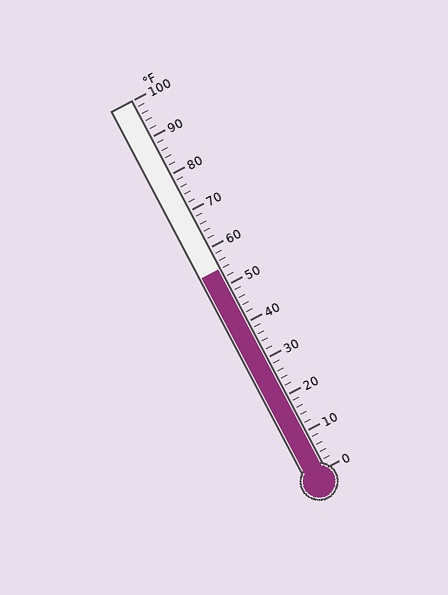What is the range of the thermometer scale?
The thermometer scale ranges from 0°F to 100°F.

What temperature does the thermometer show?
The thermometer shows approximately 54°F.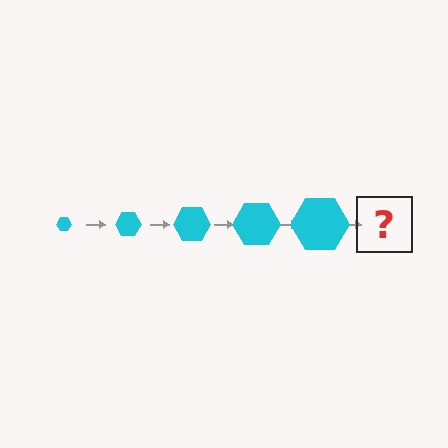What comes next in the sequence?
The next element should be a cyan hexagon, larger than the previous one.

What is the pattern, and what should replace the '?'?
The pattern is that the hexagon gets progressively larger each step. The '?' should be a cyan hexagon, larger than the previous one.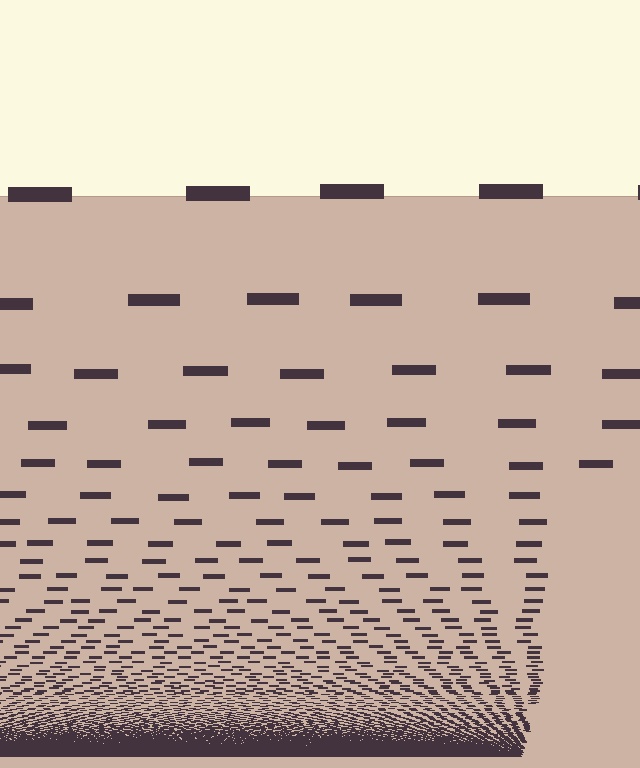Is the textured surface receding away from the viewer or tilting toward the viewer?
The surface appears to tilt toward the viewer. Texture elements get larger and sparser toward the top.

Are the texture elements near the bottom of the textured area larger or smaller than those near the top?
Smaller. The gradient is inverted — elements near the bottom are smaller and denser.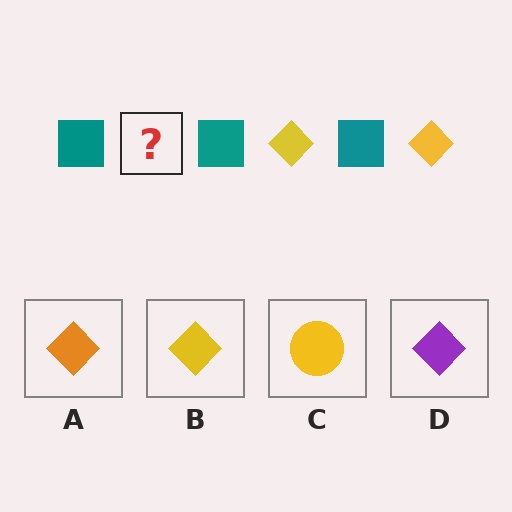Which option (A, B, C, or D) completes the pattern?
B.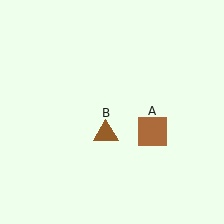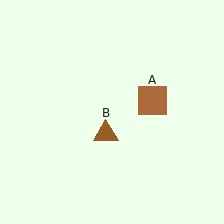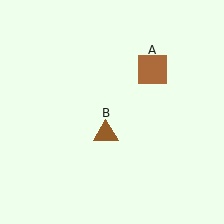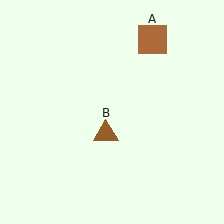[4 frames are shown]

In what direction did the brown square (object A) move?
The brown square (object A) moved up.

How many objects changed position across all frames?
1 object changed position: brown square (object A).